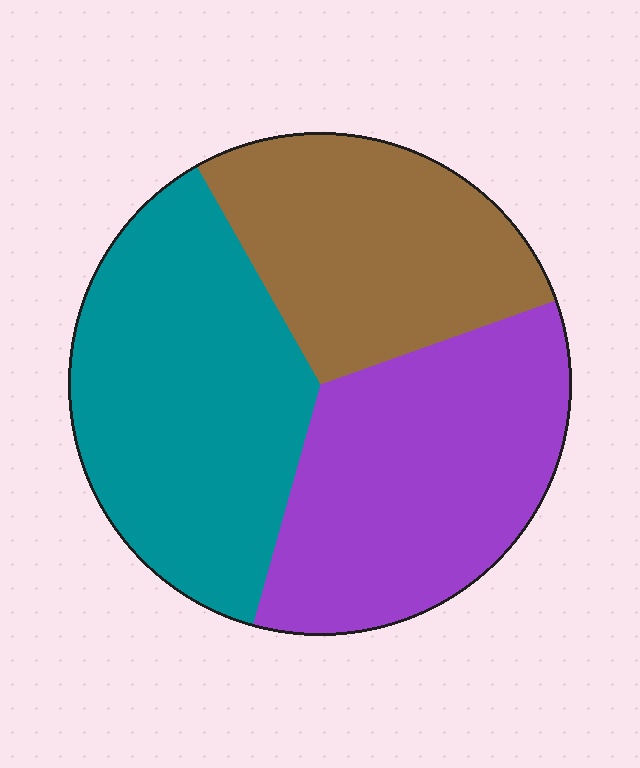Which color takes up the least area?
Brown, at roughly 30%.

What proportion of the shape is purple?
Purple takes up about one third (1/3) of the shape.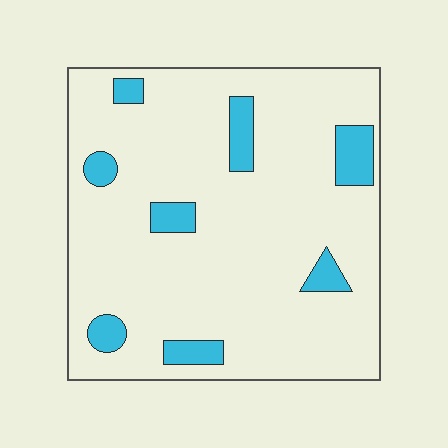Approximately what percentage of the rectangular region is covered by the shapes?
Approximately 10%.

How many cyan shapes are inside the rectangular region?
8.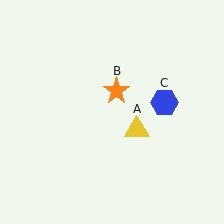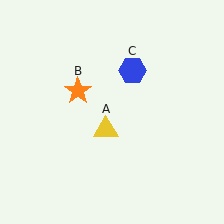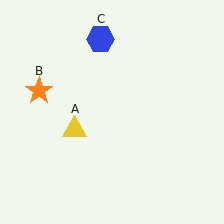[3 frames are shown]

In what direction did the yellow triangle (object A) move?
The yellow triangle (object A) moved left.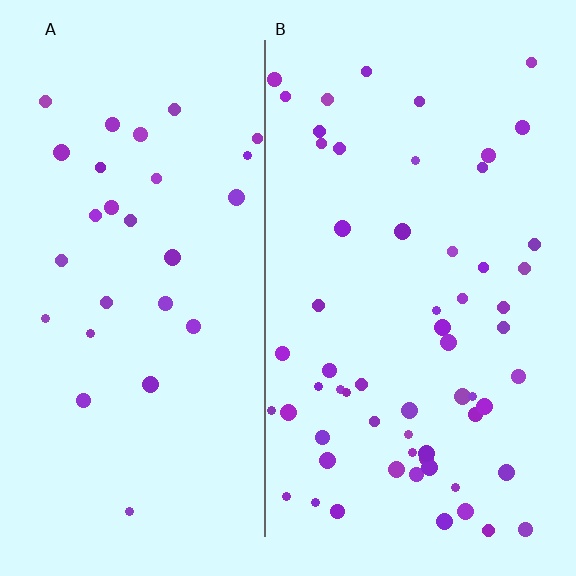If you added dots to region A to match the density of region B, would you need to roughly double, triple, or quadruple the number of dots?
Approximately double.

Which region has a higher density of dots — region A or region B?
B (the right).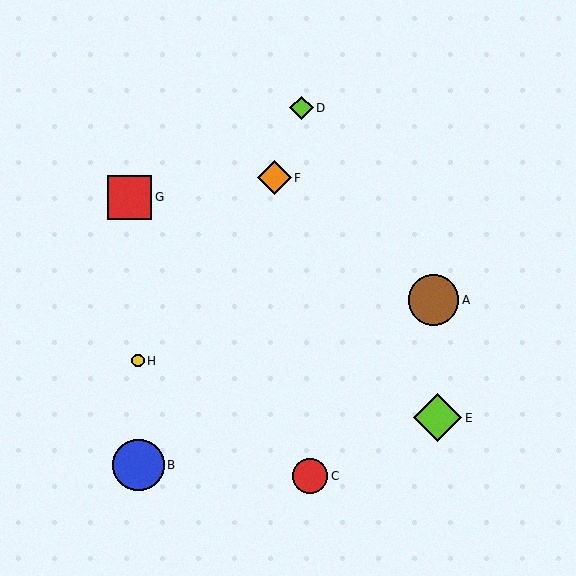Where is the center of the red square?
The center of the red square is at (130, 197).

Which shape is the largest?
The blue circle (labeled B) is the largest.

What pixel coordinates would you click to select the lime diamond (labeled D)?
Click at (301, 108) to select the lime diamond D.